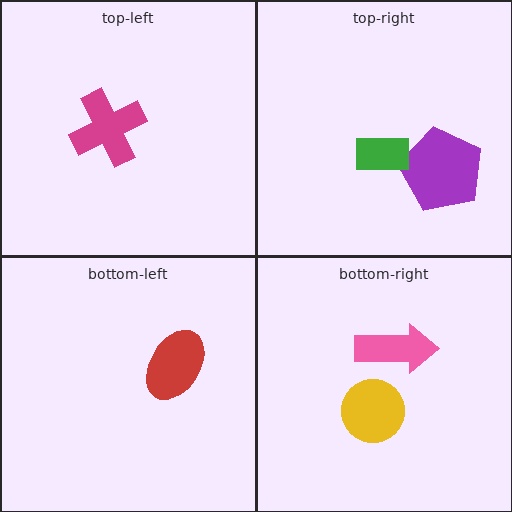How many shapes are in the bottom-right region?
2.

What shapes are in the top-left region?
The magenta cross.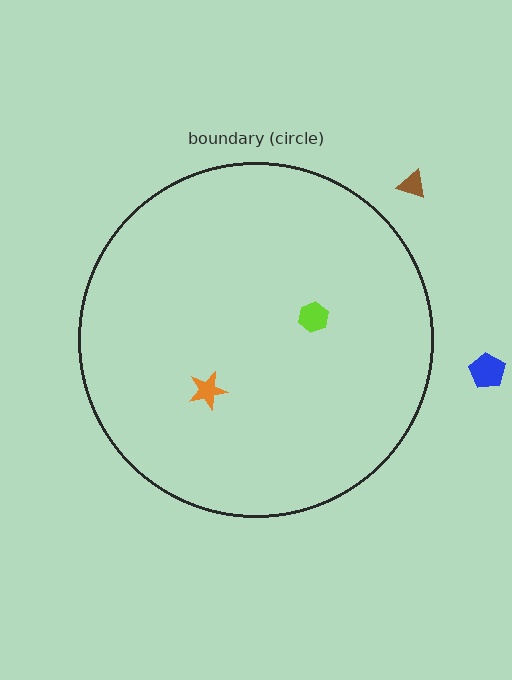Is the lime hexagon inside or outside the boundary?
Inside.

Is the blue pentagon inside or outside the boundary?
Outside.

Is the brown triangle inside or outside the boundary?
Outside.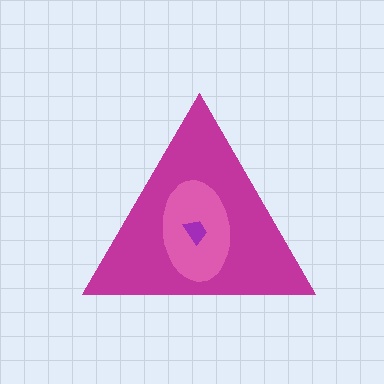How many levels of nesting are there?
3.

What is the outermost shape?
The magenta triangle.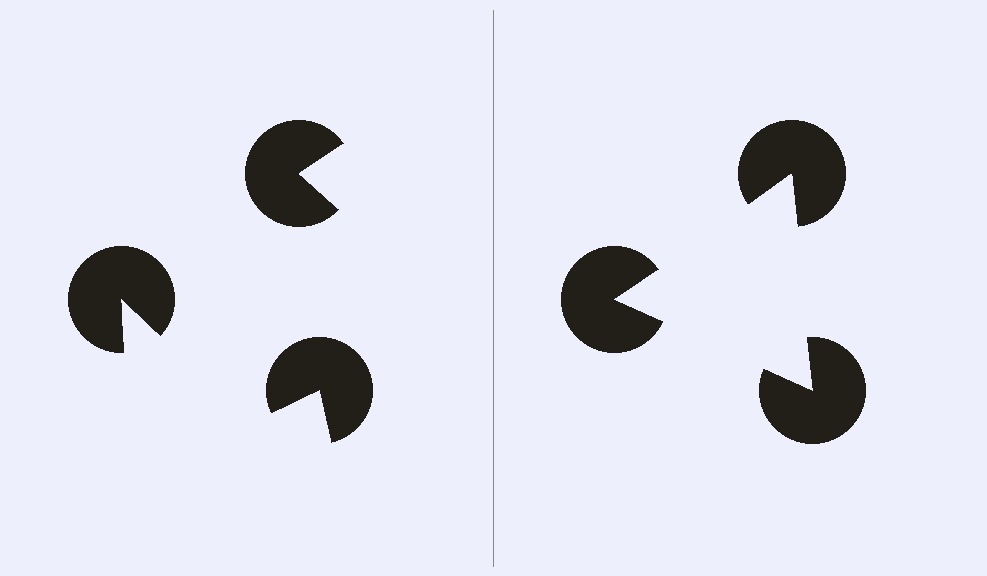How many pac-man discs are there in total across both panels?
6 — 3 on each side.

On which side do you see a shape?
An illusory triangle appears on the right side. On the left side the wedge cuts are rotated, so no coherent shape forms.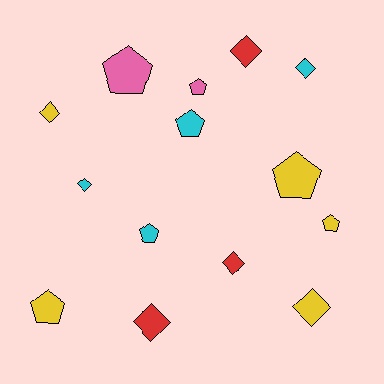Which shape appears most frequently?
Pentagon, with 7 objects.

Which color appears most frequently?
Yellow, with 5 objects.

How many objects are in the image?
There are 14 objects.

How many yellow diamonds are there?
There are 2 yellow diamonds.